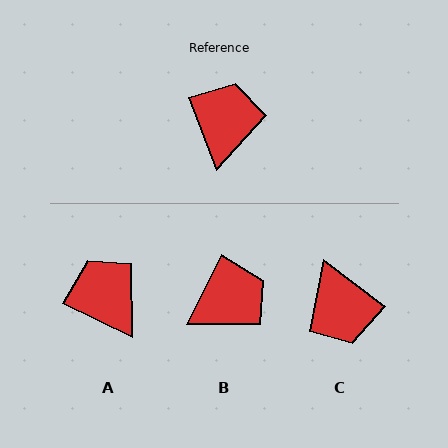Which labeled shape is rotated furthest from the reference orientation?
C, about 149 degrees away.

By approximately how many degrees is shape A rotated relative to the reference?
Approximately 43 degrees counter-clockwise.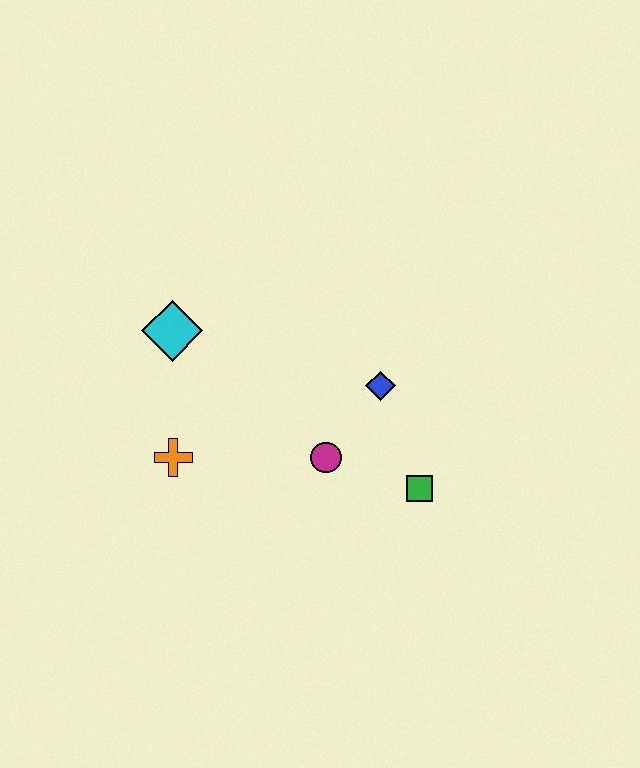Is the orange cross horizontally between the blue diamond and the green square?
No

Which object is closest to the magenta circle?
The blue diamond is closest to the magenta circle.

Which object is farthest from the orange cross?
The green square is farthest from the orange cross.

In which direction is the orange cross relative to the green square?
The orange cross is to the left of the green square.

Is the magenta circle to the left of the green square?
Yes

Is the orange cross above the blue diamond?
No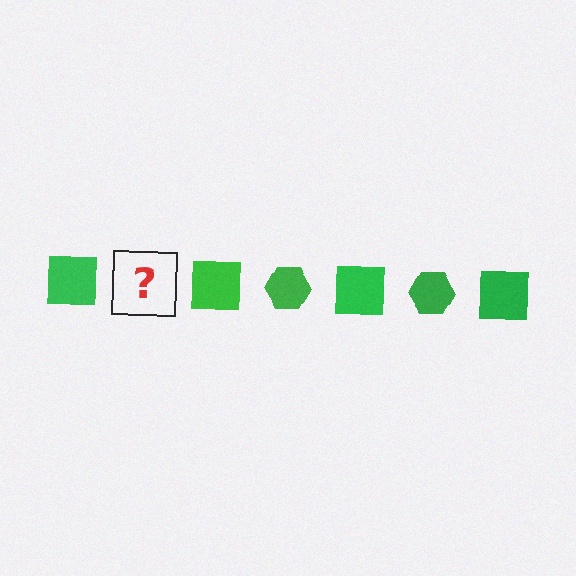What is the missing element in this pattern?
The missing element is a green hexagon.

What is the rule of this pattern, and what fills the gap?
The rule is that the pattern cycles through square, hexagon shapes in green. The gap should be filled with a green hexagon.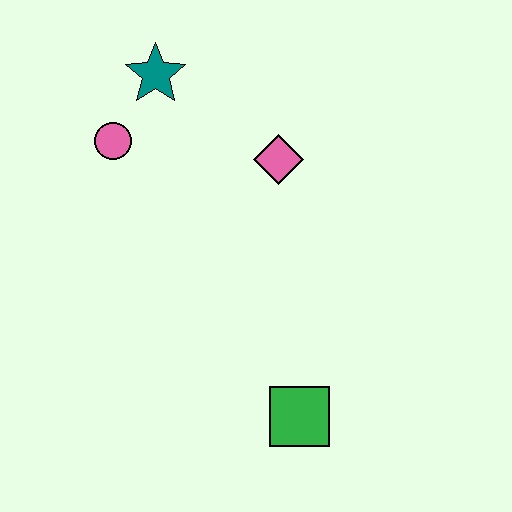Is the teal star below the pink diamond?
No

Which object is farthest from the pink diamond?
The green square is farthest from the pink diamond.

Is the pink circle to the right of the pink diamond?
No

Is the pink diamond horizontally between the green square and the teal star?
Yes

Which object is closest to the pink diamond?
The teal star is closest to the pink diamond.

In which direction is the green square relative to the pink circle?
The green square is below the pink circle.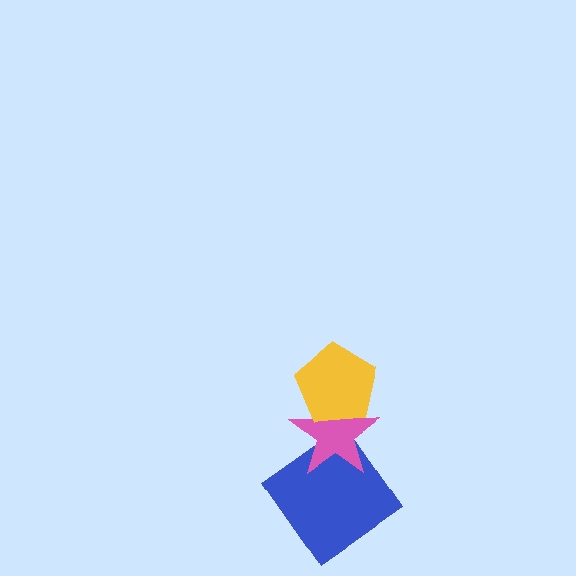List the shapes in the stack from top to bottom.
From top to bottom: the yellow pentagon, the pink star, the blue diamond.